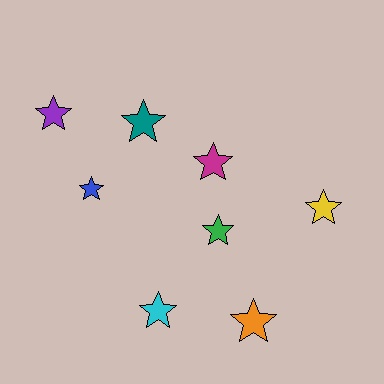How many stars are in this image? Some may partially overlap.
There are 8 stars.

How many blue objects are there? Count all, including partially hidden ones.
There is 1 blue object.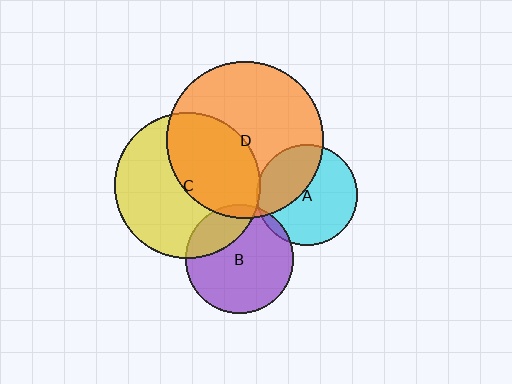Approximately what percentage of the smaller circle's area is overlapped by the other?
Approximately 5%.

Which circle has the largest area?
Circle D (orange).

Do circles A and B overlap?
Yes.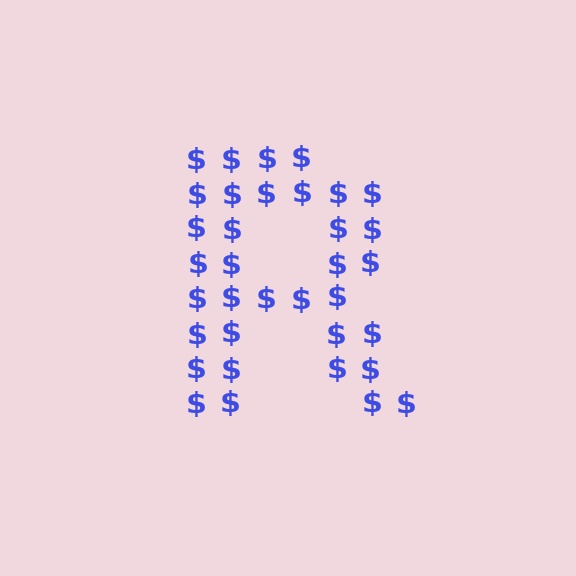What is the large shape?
The large shape is the letter R.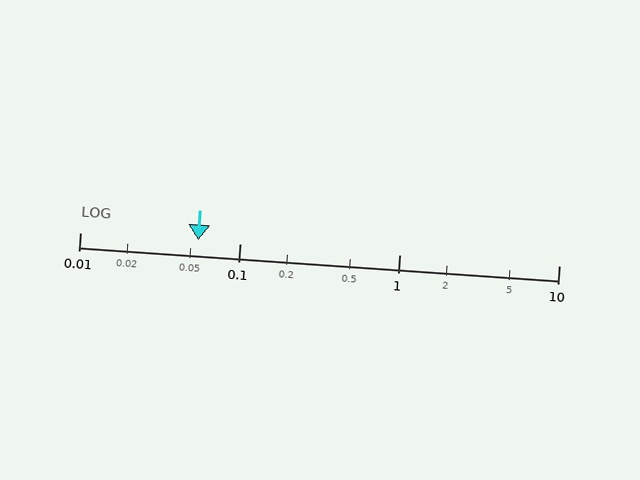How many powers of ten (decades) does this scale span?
The scale spans 3 decades, from 0.01 to 10.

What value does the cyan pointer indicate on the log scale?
The pointer indicates approximately 0.055.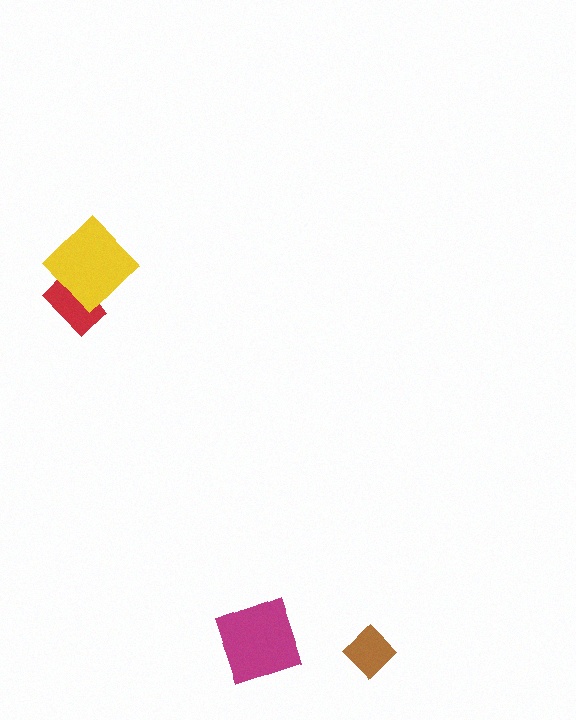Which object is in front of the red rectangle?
The yellow diamond is in front of the red rectangle.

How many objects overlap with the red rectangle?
1 object overlaps with the red rectangle.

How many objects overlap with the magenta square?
0 objects overlap with the magenta square.